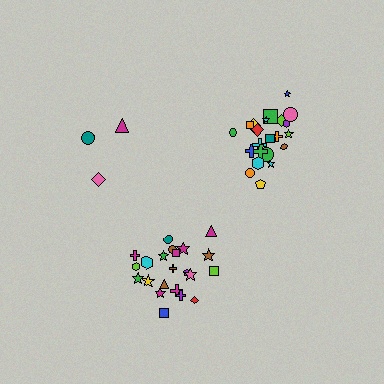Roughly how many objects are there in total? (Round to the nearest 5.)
Roughly 50 objects in total.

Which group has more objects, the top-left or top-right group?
The top-right group.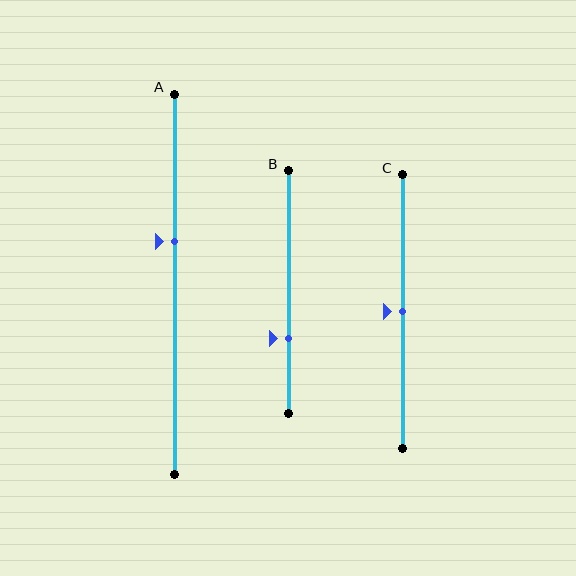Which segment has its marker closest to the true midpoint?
Segment C has its marker closest to the true midpoint.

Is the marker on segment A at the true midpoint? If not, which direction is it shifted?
No, the marker on segment A is shifted upward by about 11% of the segment length.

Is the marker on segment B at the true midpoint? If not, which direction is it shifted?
No, the marker on segment B is shifted downward by about 19% of the segment length.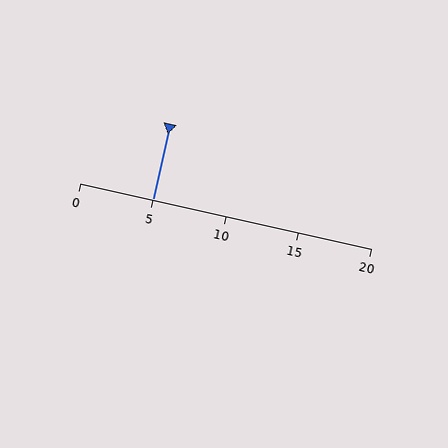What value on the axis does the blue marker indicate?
The marker indicates approximately 5.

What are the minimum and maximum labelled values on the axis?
The axis runs from 0 to 20.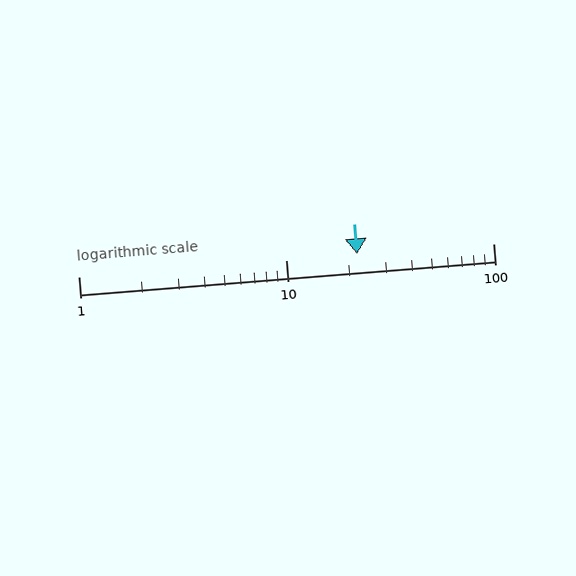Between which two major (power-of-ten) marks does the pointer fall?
The pointer is between 10 and 100.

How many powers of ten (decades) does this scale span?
The scale spans 2 decades, from 1 to 100.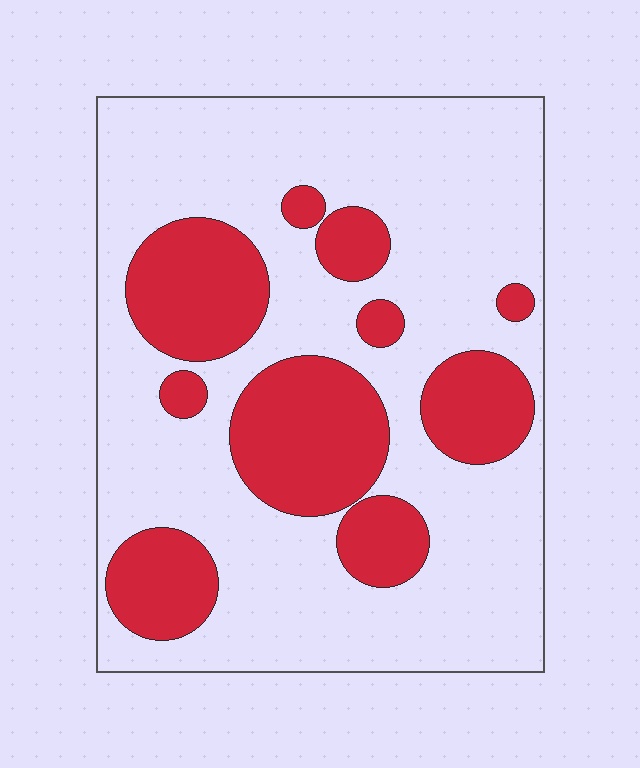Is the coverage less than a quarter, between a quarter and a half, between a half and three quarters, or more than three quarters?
Between a quarter and a half.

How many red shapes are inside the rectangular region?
10.